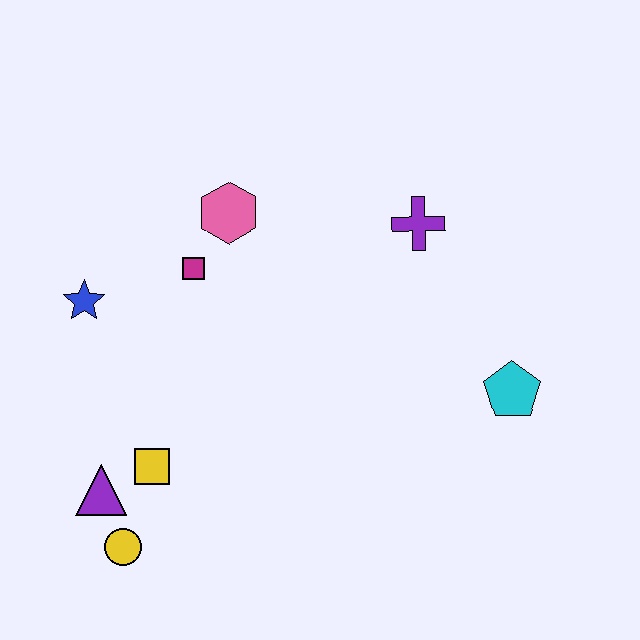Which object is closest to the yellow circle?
The purple triangle is closest to the yellow circle.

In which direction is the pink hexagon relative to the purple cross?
The pink hexagon is to the left of the purple cross.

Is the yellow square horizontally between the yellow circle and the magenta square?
Yes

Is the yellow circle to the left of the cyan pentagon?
Yes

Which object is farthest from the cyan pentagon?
The blue star is farthest from the cyan pentagon.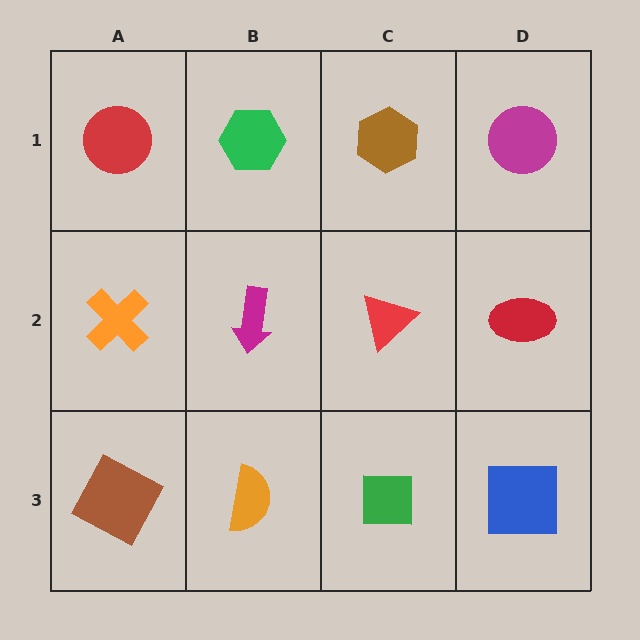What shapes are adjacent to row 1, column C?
A red triangle (row 2, column C), a green hexagon (row 1, column B), a magenta circle (row 1, column D).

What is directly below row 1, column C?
A red triangle.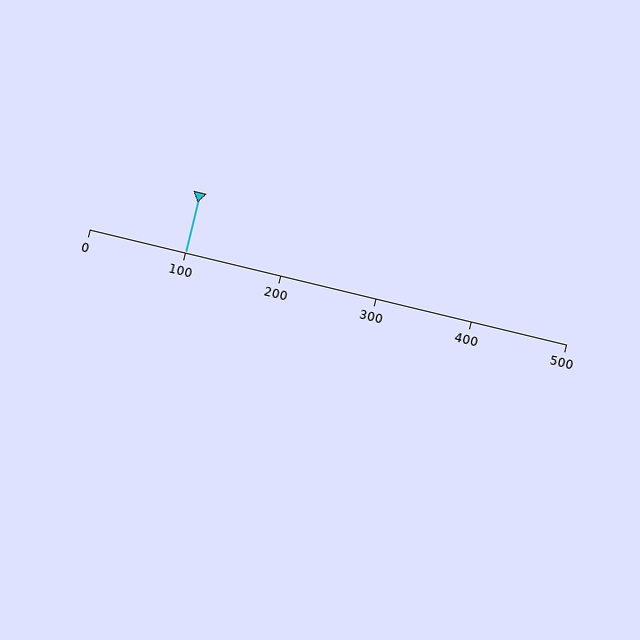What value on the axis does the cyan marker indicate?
The marker indicates approximately 100.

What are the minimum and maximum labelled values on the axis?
The axis runs from 0 to 500.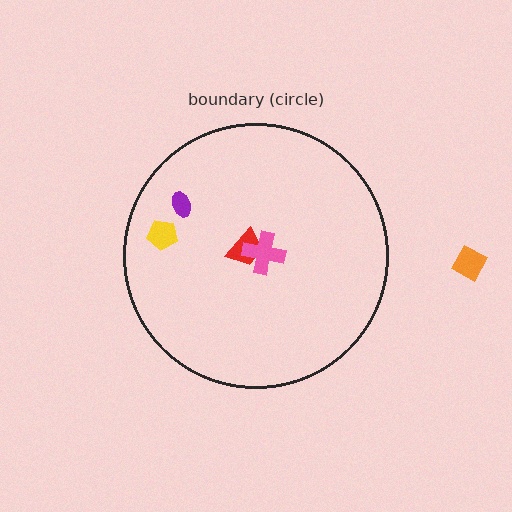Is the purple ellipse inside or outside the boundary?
Inside.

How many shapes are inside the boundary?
4 inside, 1 outside.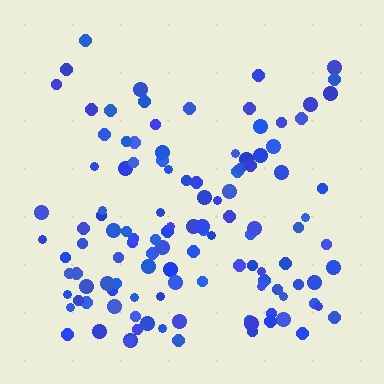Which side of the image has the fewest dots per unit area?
The top.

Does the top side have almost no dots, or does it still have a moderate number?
Still a moderate number, just noticeably fewer than the bottom.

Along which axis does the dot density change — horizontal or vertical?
Vertical.